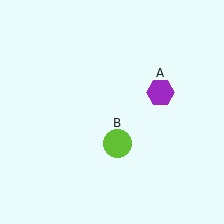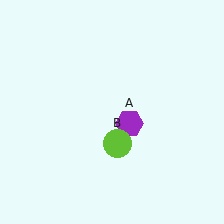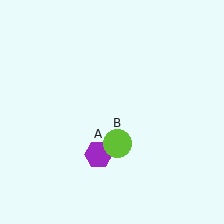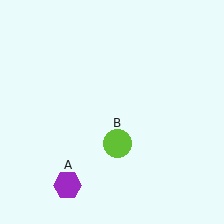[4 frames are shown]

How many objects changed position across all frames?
1 object changed position: purple hexagon (object A).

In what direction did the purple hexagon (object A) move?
The purple hexagon (object A) moved down and to the left.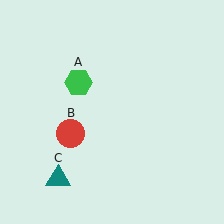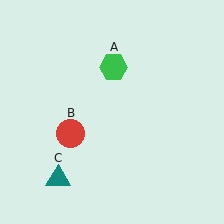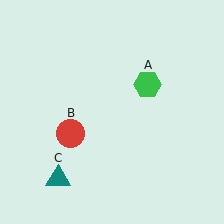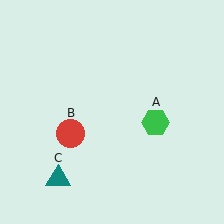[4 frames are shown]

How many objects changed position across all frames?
1 object changed position: green hexagon (object A).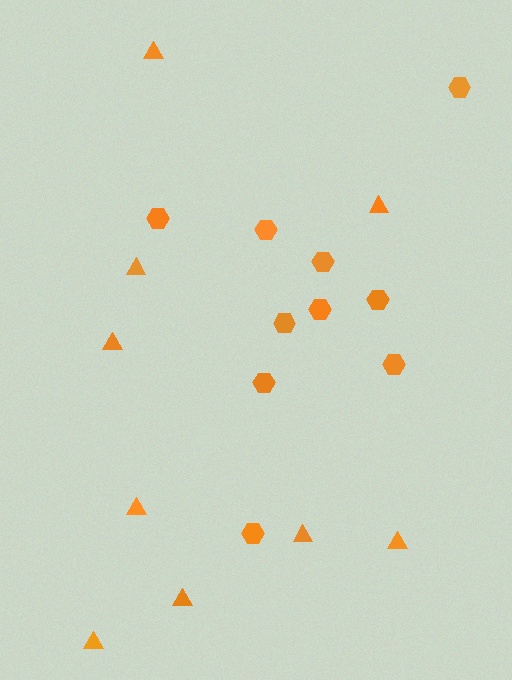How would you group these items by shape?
There are 2 groups: one group of hexagons (10) and one group of triangles (9).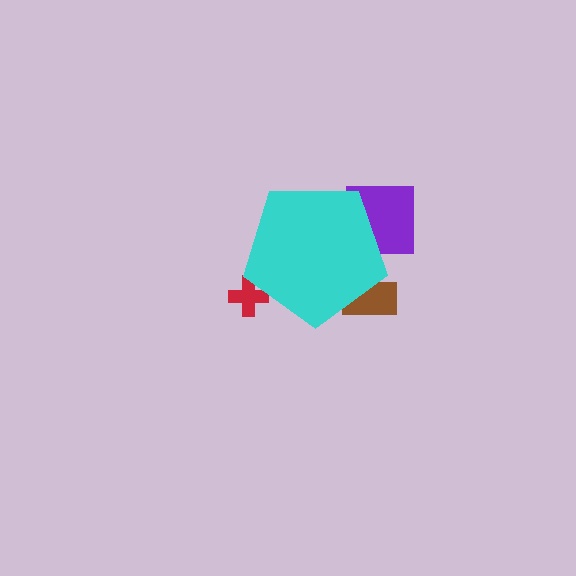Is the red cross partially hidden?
Yes, the red cross is partially hidden behind the cyan pentagon.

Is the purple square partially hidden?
Yes, the purple square is partially hidden behind the cyan pentagon.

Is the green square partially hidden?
Yes, the green square is partially hidden behind the cyan pentagon.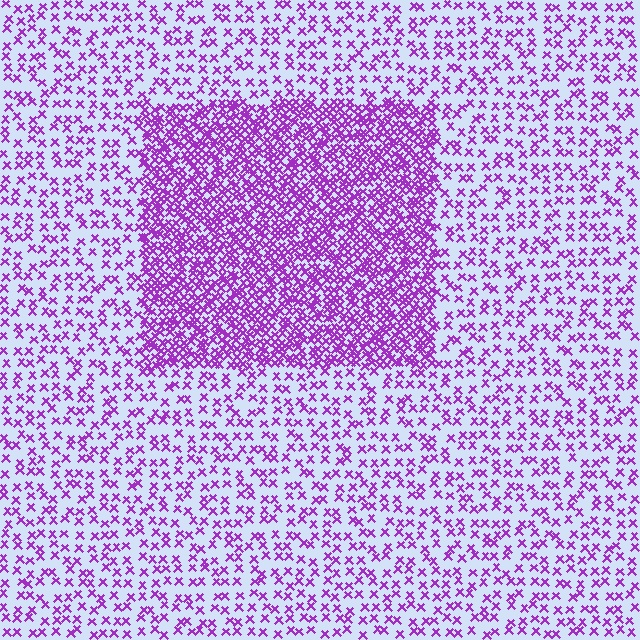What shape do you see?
I see a rectangle.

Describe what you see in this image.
The image contains small purple elements arranged at two different densities. A rectangle-shaped region is visible where the elements are more densely packed than the surrounding area.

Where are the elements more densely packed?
The elements are more densely packed inside the rectangle boundary.